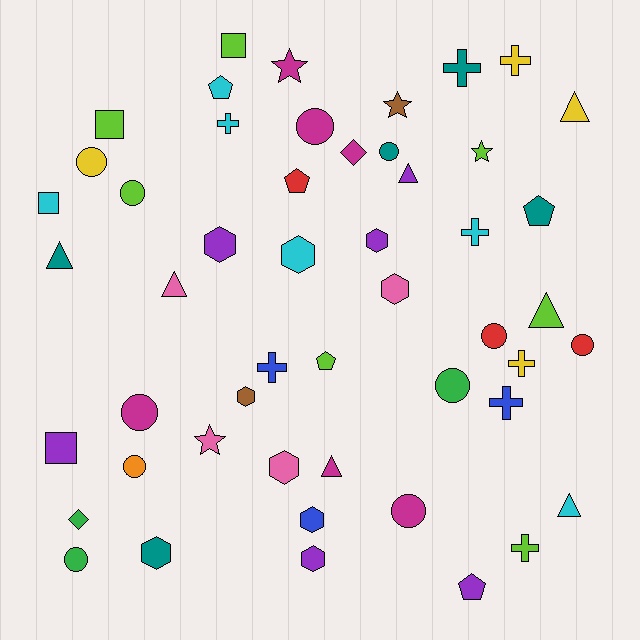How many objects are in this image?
There are 50 objects.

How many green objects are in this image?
There are 3 green objects.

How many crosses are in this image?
There are 8 crosses.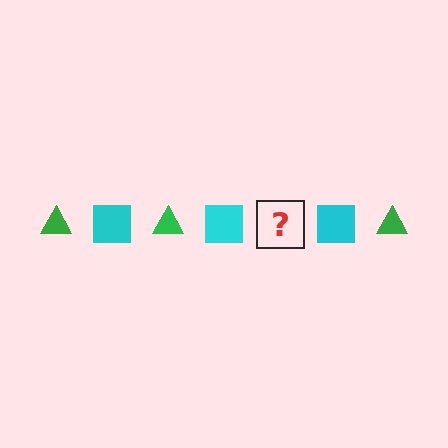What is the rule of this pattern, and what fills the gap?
The rule is that the pattern alternates between green triangle and cyan square. The gap should be filled with a green triangle.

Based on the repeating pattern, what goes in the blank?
The blank should be a green triangle.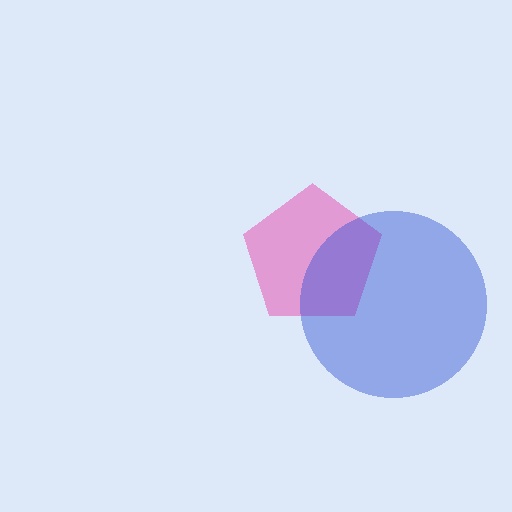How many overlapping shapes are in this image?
There are 2 overlapping shapes in the image.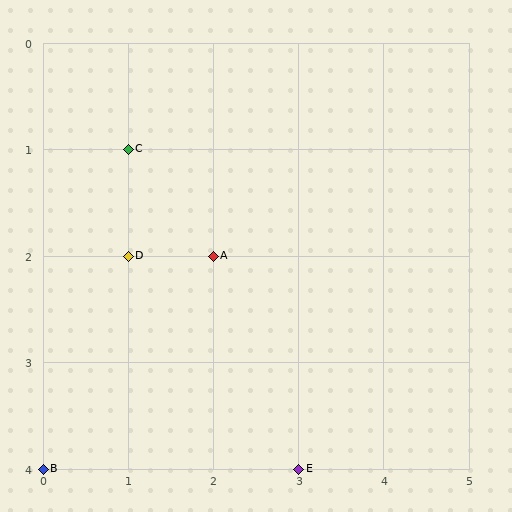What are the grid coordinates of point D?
Point D is at grid coordinates (1, 2).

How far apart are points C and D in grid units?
Points C and D are 1 row apart.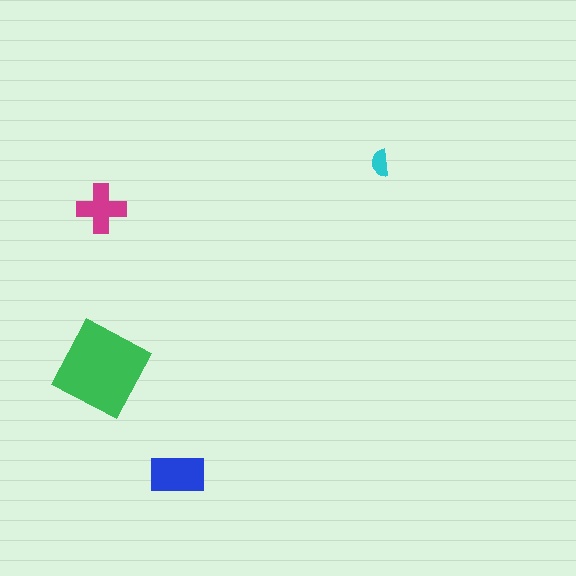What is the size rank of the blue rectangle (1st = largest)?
2nd.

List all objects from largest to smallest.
The green square, the blue rectangle, the magenta cross, the cyan semicircle.